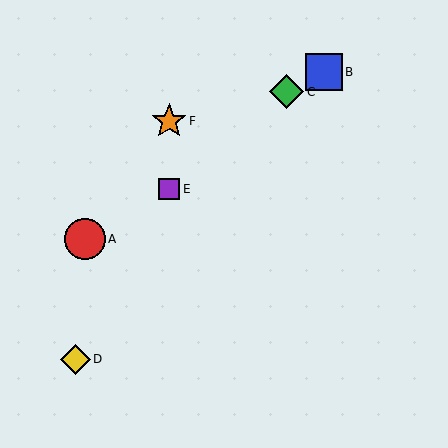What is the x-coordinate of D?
Object D is at x≈76.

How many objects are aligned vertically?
2 objects (E, F) are aligned vertically.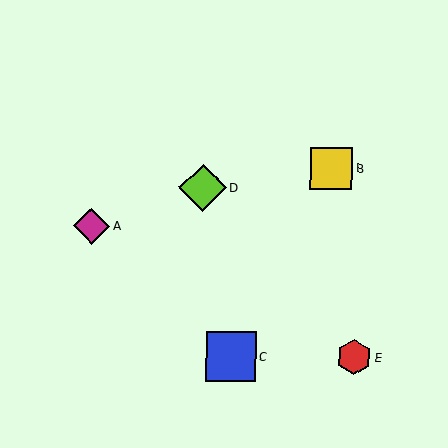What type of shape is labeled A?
Shape A is a magenta diamond.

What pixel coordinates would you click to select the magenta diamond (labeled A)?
Click at (92, 226) to select the magenta diamond A.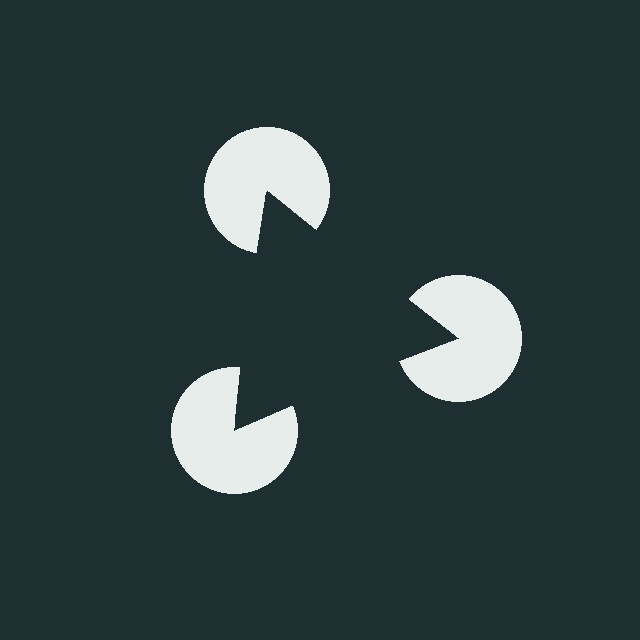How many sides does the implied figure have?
3 sides.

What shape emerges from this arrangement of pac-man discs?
An illusory triangle — its edges are inferred from the aligned wedge cuts in the pac-man discs, not physically drawn.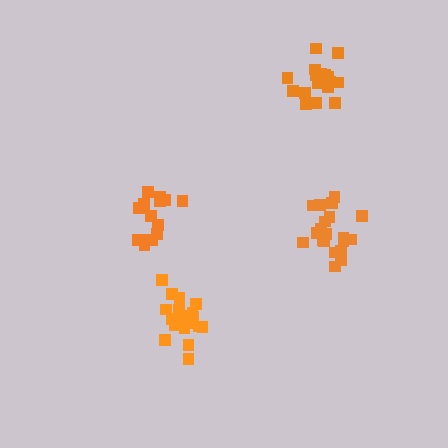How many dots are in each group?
Group 1: 19 dots, Group 2: 20 dots, Group 3: 14 dots, Group 4: 19 dots (72 total).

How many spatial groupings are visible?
There are 4 spatial groupings.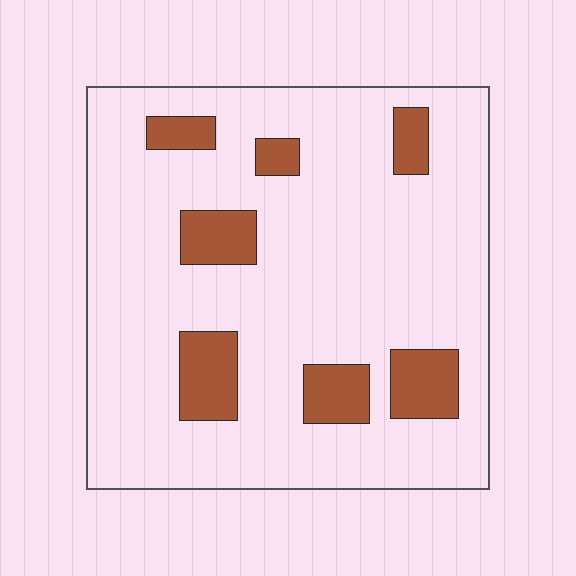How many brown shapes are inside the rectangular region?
7.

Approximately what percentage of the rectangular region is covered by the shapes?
Approximately 15%.